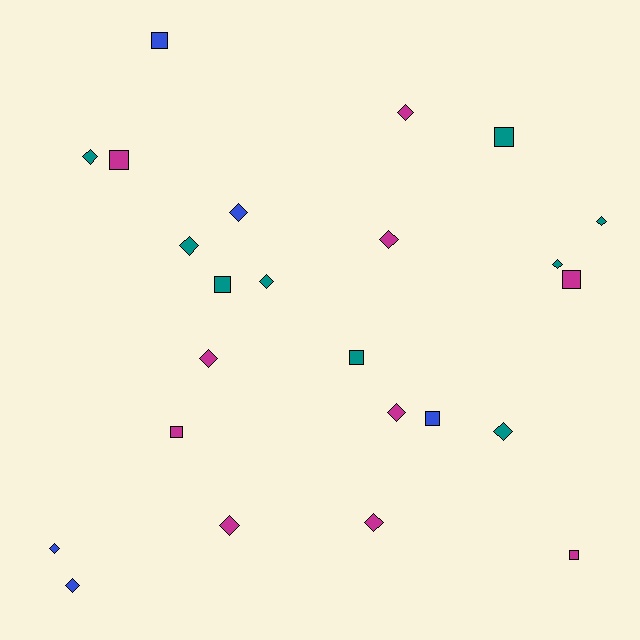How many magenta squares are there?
There are 4 magenta squares.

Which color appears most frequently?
Magenta, with 10 objects.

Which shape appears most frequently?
Diamond, with 15 objects.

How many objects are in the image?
There are 24 objects.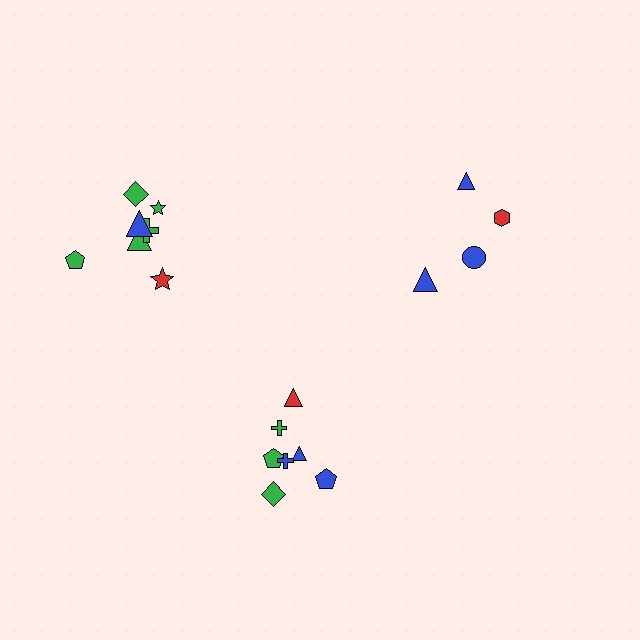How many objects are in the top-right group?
There are 4 objects.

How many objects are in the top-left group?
There are 7 objects.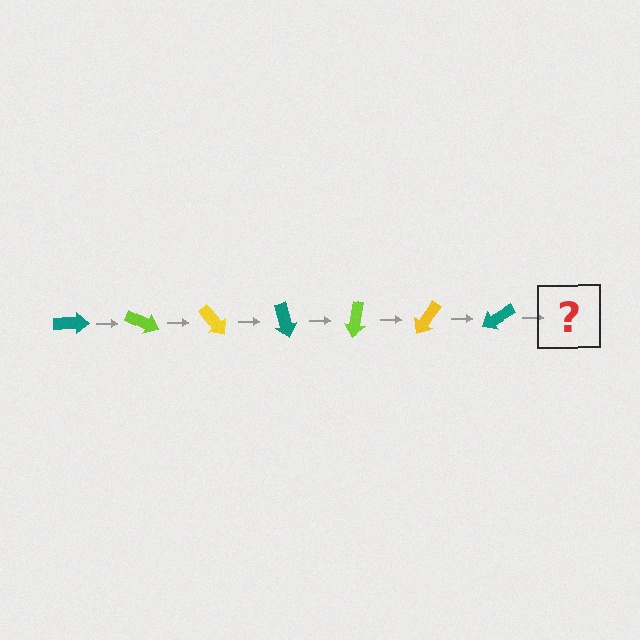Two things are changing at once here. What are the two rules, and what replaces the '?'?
The two rules are that it rotates 25 degrees each step and the color cycles through teal, lime, and yellow. The '?' should be a lime arrow, rotated 175 degrees from the start.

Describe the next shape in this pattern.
It should be a lime arrow, rotated 175 degrees from the start.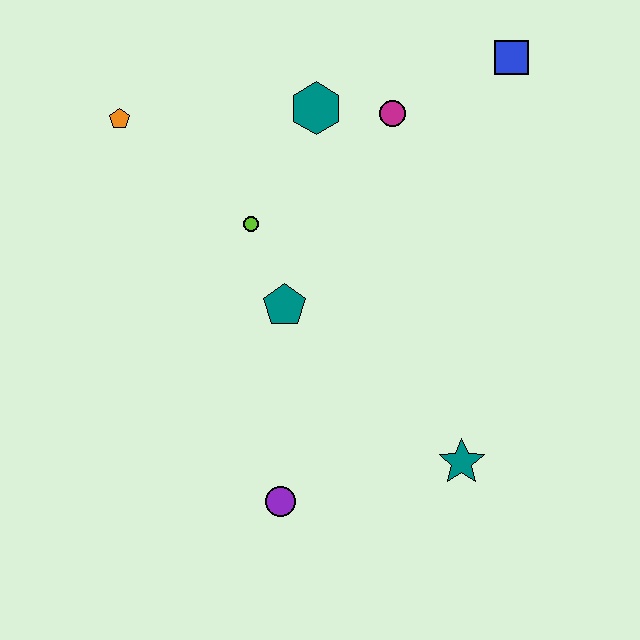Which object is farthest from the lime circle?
The teal star is farthest from the lime circle.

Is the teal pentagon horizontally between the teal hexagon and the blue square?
No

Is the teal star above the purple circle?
Yes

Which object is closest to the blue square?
The magenta circle is closest to the blue square.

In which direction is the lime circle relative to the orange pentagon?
The lime circle is to the right of the orange pentagon.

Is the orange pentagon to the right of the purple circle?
No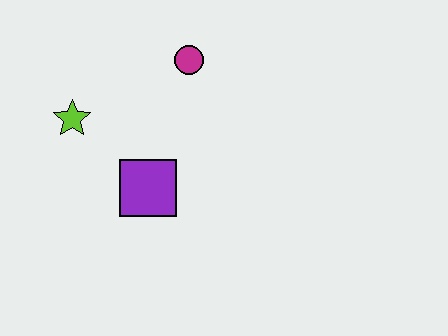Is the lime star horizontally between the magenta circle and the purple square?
No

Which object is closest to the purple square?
The lime star is closest to the purple square.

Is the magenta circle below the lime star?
No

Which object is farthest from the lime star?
The magenta circle is farthest from the lime star.